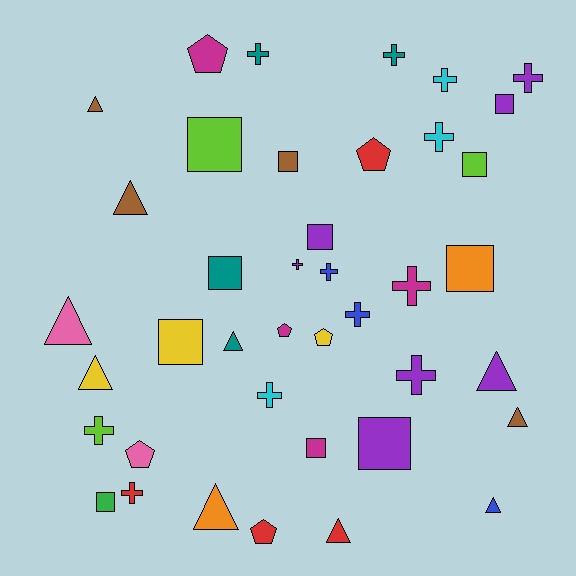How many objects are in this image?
There are 40 objects.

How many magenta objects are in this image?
There are 4 magenta objects.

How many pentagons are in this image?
There are 6 pentagons.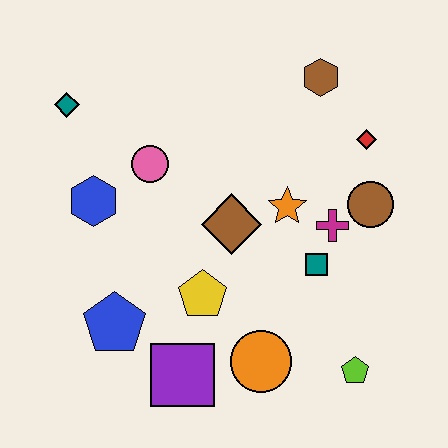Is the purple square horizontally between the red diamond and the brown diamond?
No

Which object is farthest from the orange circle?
The teal diamond is farthest from the orange circle.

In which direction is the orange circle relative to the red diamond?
The orange circle is below the red diamond.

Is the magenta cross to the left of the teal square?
No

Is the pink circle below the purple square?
No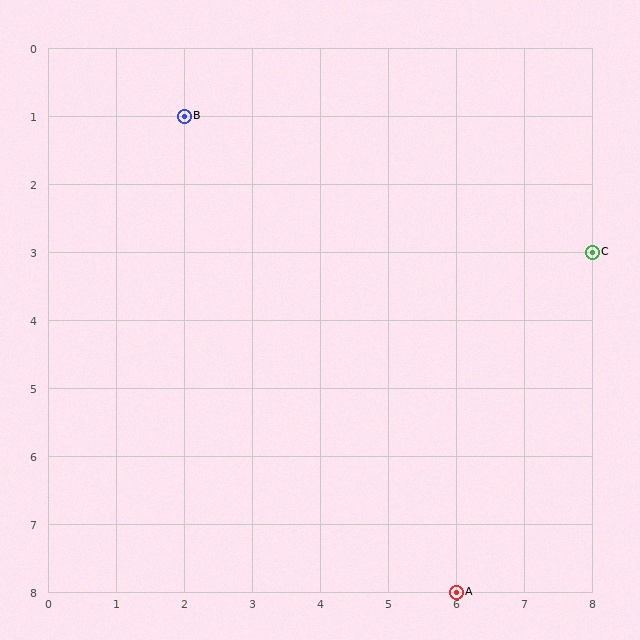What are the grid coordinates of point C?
Point C is at grid coordinates (8, 3).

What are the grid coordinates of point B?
Point B is at grid coordinates (2, 1).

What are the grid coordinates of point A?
Point A is at grid coordinates (6, 8).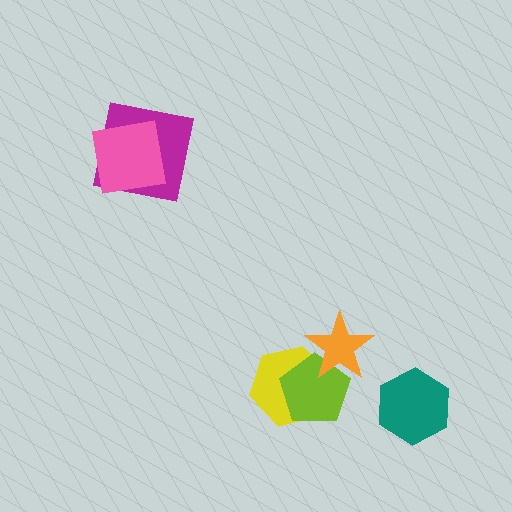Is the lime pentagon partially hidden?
Yes, it is partially covered by another shape.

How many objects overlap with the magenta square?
1 object overlaps with the magenta square.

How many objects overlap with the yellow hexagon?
2 objects overlap with the yellow hexagon.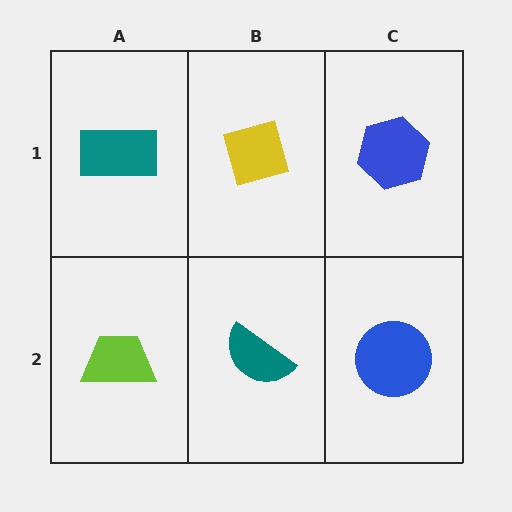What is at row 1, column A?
A teal rectangle.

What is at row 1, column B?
A yellow diamond.